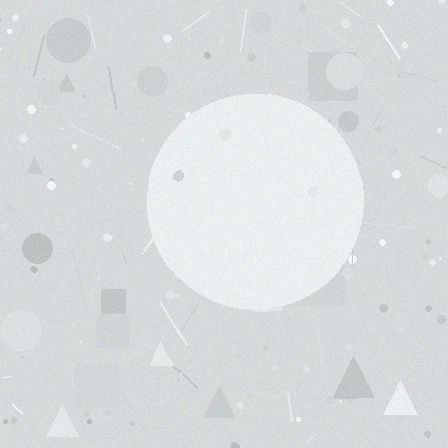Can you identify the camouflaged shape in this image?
The camouflaged shape is a circle.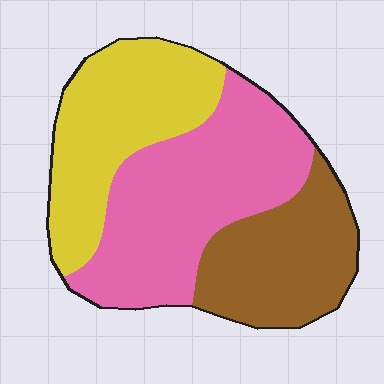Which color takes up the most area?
Pink, at roughly 40%.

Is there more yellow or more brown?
Yellow.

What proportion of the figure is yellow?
Yellow takes up between a quarter and a half of the figure.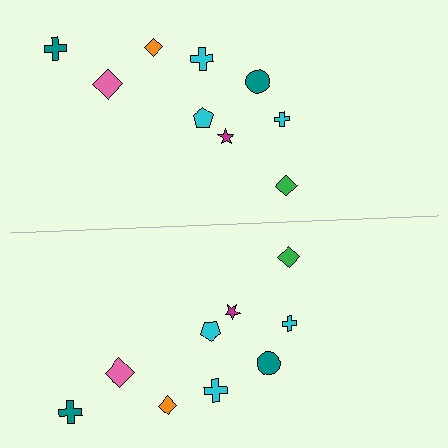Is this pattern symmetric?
Yes, this pattern has bilateral (reflection) symmetry.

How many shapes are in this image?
There are 18 shapes in this image.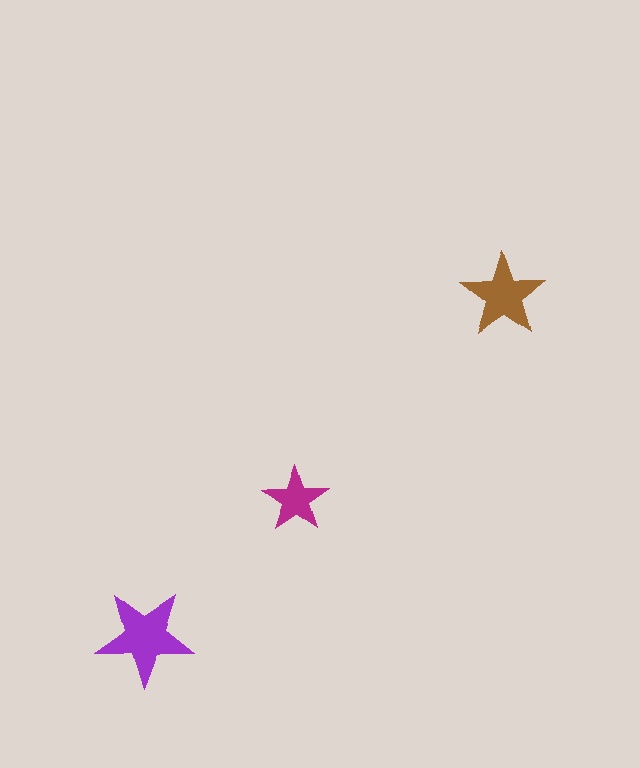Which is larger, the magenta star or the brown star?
The brown one.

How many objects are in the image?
There are 3 objects in the image.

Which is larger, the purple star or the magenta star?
The purple one.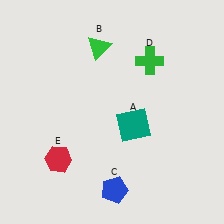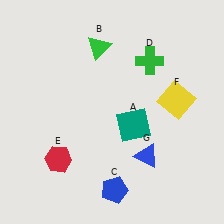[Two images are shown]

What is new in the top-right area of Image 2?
A yellow square (F) was added in the top-right area of Image 2.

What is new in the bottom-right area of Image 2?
A blue triangle (G) was added in the bottom-right area of Image 2.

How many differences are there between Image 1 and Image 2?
There are 2 differences between the two images.